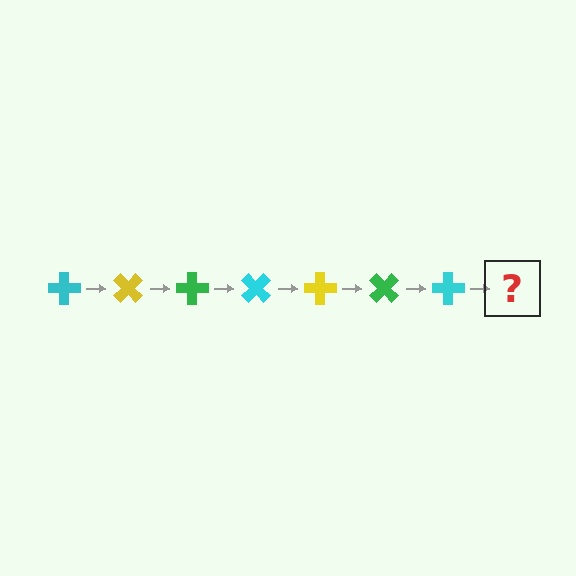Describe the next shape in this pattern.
It should be a yellow cross, rotated 315 degrees from the start.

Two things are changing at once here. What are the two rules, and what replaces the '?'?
The two rules are that it rotates 45 degrees each step and the color cycles through cyan, yellow, and green. The '?' should be a yellow cross, rotated 315 degrees from the start.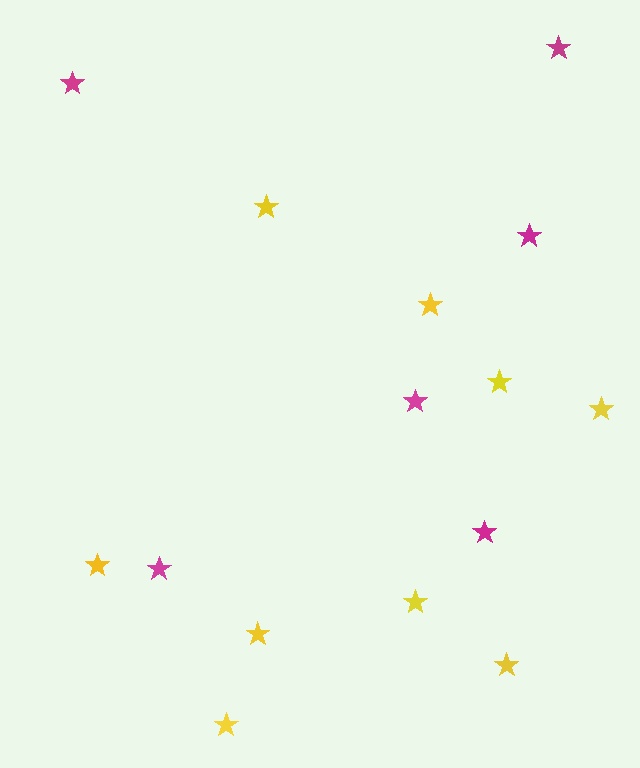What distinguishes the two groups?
There are 2 groups: one group of yellow stars (9) and one group of magenta stars (6).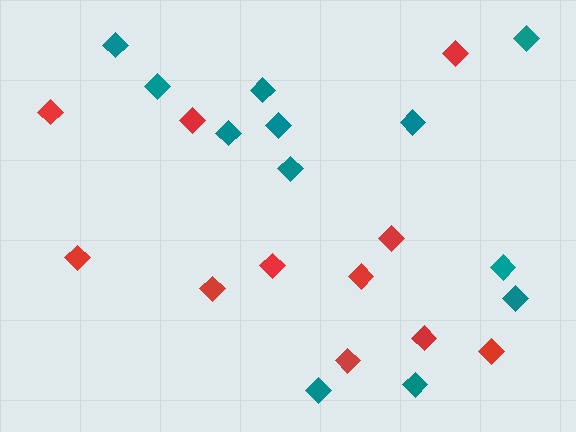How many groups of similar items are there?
There are 2 groups: one group of red diamonds (11) and one group of teal diamonds (12).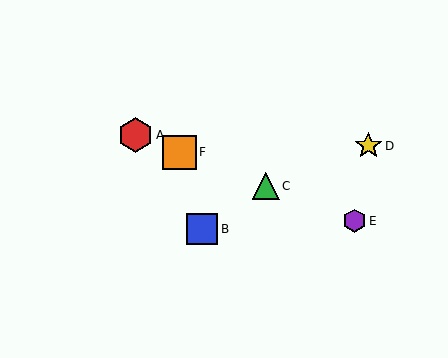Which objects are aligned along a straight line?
Objects A, C, E, F are aligned along a straight line.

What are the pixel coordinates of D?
Object D is at (368, 146).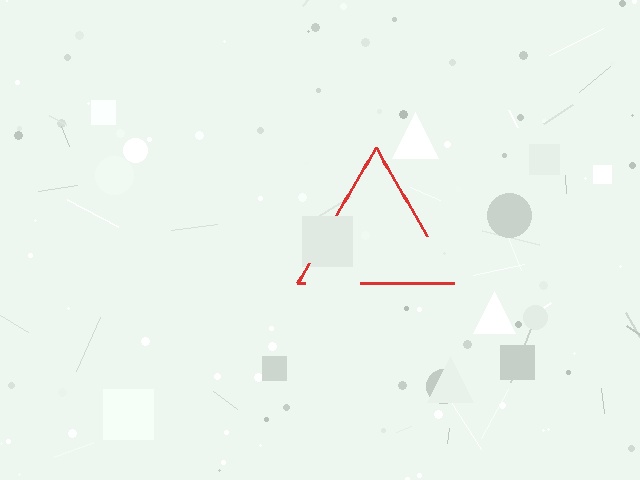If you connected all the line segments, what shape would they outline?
They would outline a triangle.